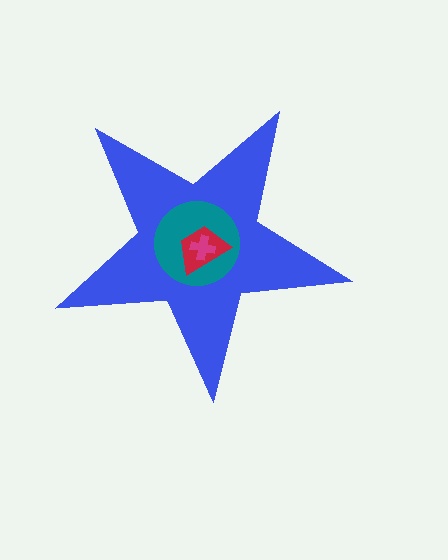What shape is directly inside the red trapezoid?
The magenta cross.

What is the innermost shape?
The magenta cross.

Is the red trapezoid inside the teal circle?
Yes.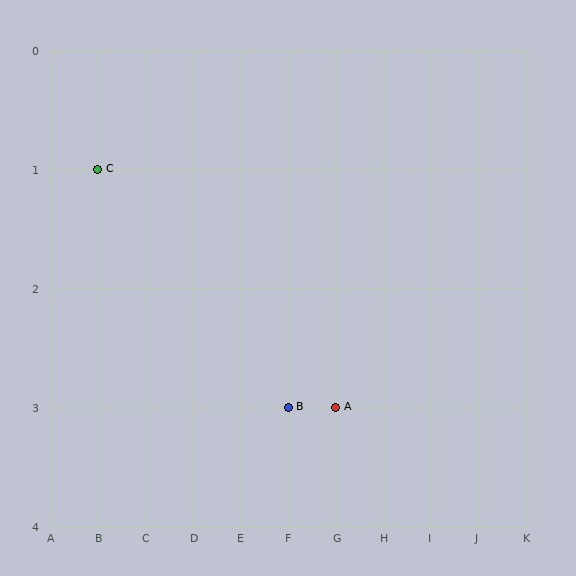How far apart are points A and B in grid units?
Points A and B are 1 column apart.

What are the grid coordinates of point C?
Point C is at grid coordinates (B, 1).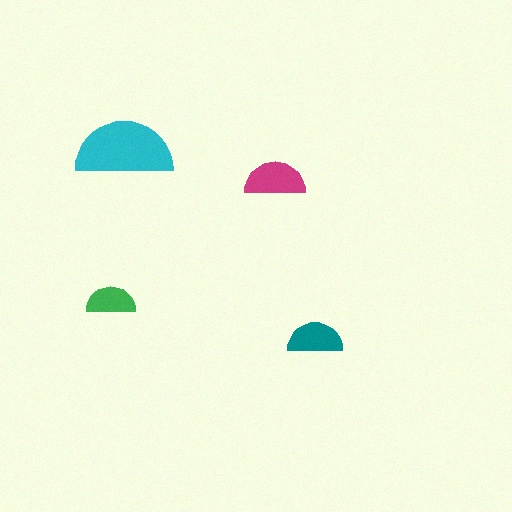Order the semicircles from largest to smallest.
the cyan one, the magenta one, the teal one, the green one.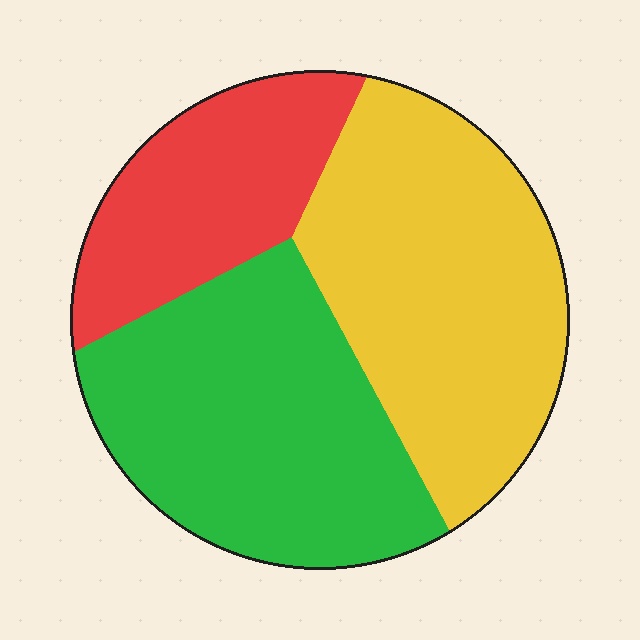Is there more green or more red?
Green.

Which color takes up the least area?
Red, at roughly 20%.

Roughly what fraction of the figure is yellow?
Yellow covers about 40% of the figure.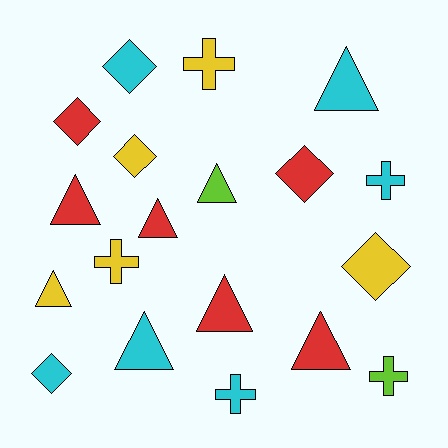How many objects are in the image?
There are 19 objects.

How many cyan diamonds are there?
There are 2 cyan diamonds.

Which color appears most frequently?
Cyan, with 6 objects.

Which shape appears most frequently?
Triangle, with 8 objects.